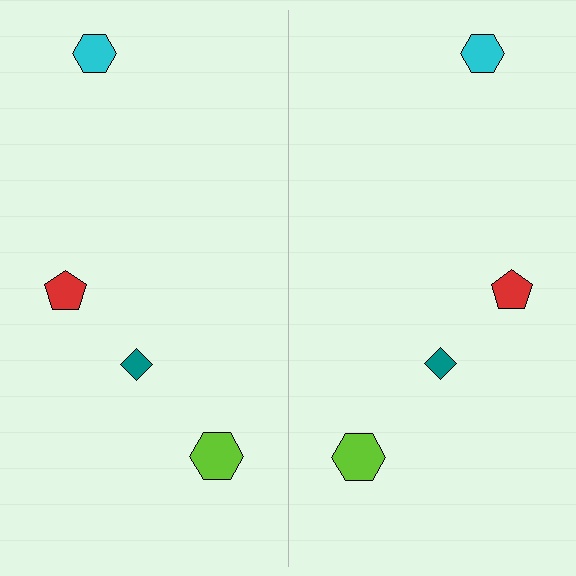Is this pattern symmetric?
Yes, this pattern has bilateral (reflection) symmetry.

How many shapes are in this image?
There are 8 shapes in this image.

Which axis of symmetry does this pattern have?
The pattern has a vertical axis of symmetry running through the center of the image.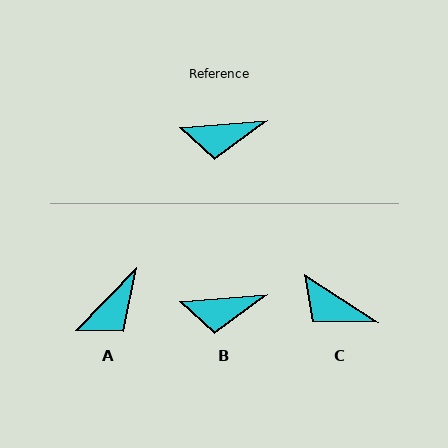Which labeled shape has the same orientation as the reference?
B.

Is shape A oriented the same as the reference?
No, it is off by about 42 degrees.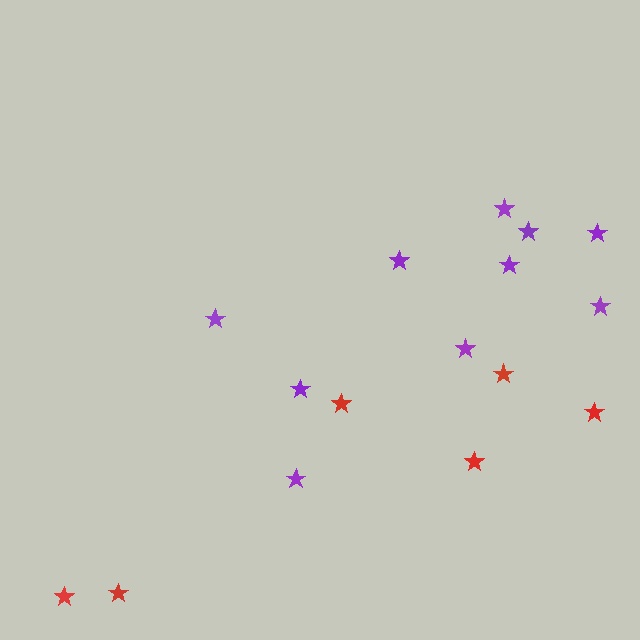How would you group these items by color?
There are 2 groups: one group of purple stars (10) and one group of red stars (6).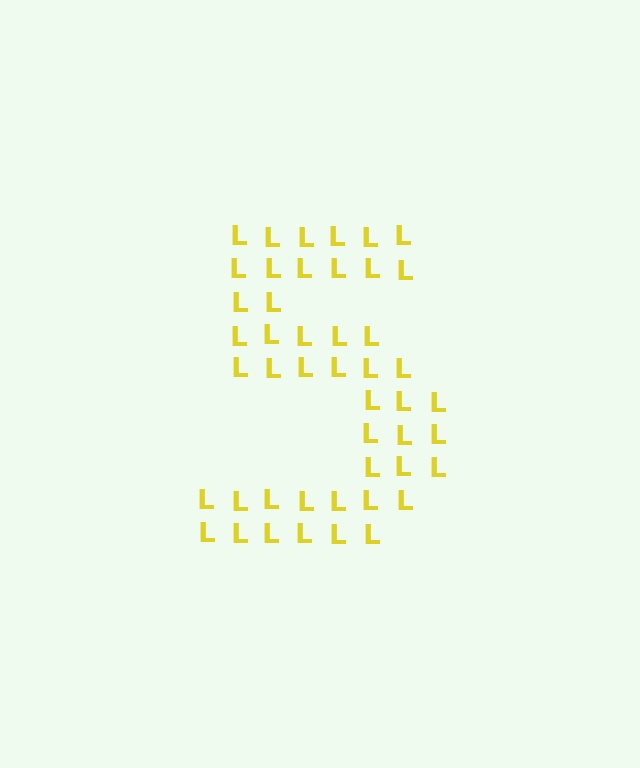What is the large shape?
The large shape is the digit 5.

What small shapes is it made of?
It is made of small letter L's.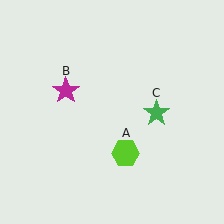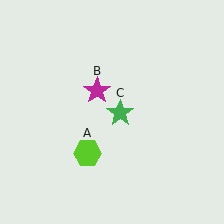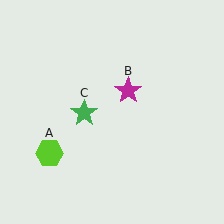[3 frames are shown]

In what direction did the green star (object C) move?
The green star (object C) moved left.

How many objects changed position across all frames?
3 objects changed position: lime hexagon (object A), magenta star (object B), green star (object C).